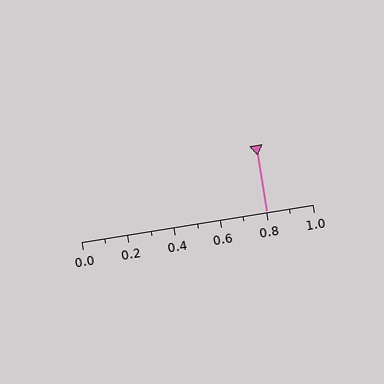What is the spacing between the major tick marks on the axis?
The major ticks are spaced 0.2 apart.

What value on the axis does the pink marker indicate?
The marker indicates approximately 0.8.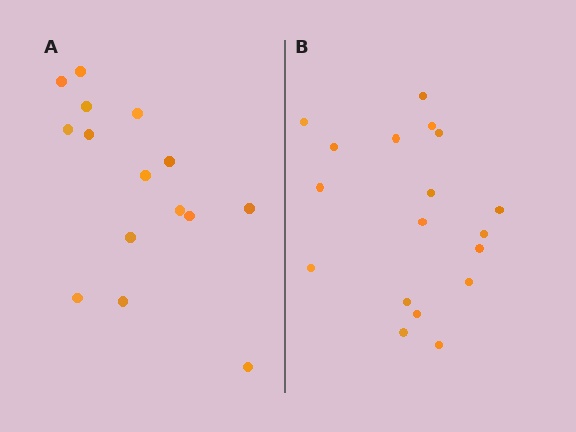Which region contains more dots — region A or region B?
Region B (the right region) has more dots.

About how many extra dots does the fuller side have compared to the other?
Region B has just a few more — roughly 2 or 3 more dots than region A.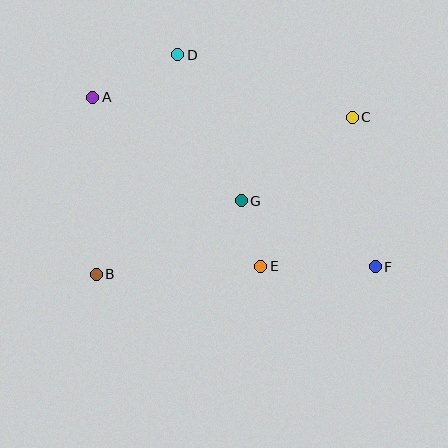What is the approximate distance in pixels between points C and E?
The distance between C and E is approximately 175 pixels.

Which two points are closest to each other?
Points E and G are closest to each other.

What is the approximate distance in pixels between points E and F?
The distance between E and F is approximately 115 pixels.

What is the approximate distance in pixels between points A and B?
The distance between A and B is approximately 177 pixels.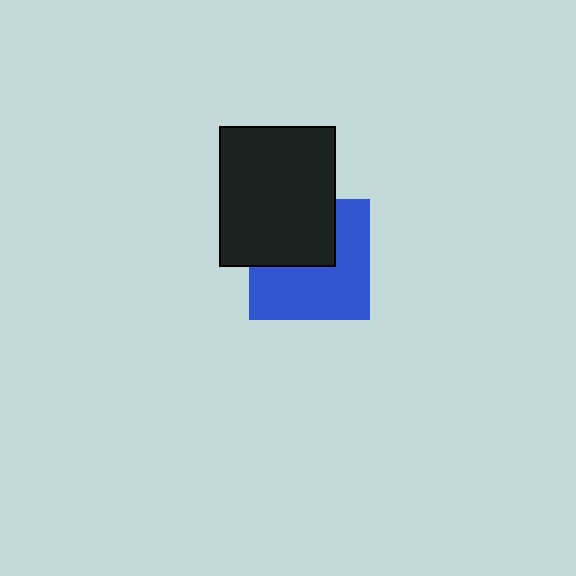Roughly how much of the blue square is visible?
About half of it is visible (roughly 59%).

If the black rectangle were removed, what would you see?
You would see the complete blue square.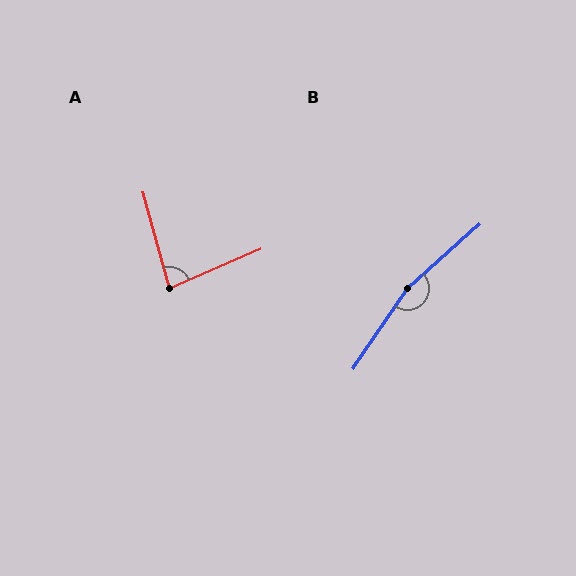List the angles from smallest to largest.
A (82°), B (165°).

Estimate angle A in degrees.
Approximately 82 degrees.